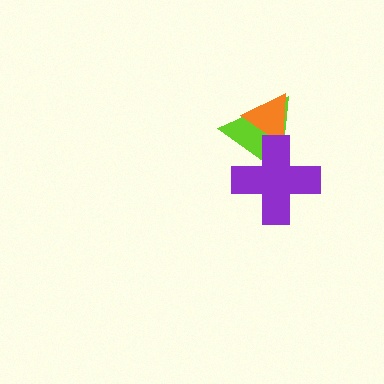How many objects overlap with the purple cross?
2 objects overlap with the purple cross.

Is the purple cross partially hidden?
No, no other shape covers it.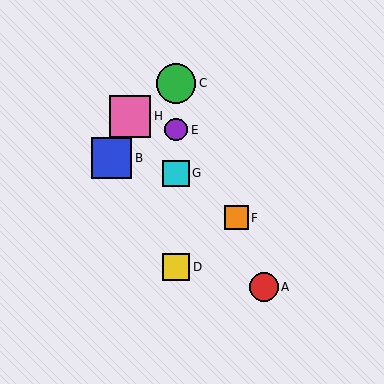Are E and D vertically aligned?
Yes, both are at x≈176.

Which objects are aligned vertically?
Objects C, D, E, G are aligned vertically.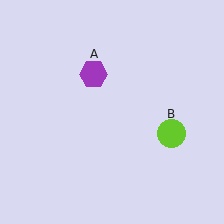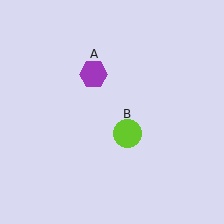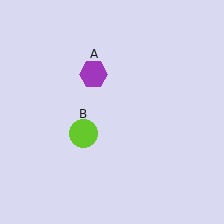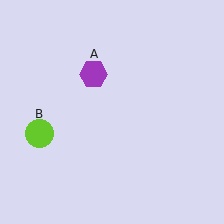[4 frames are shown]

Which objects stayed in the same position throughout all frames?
Purple hexagon (object A) remained stationary.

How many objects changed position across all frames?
1 object changed position: lime circle (object B).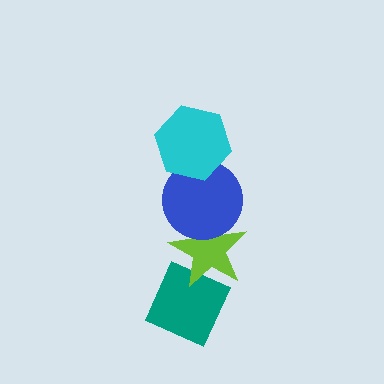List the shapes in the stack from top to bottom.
From top to bottom: the cyan hexagon, the blue circle, the lime star, the teal diamond.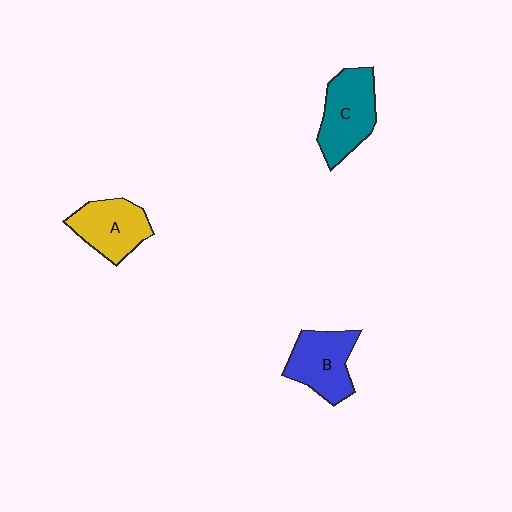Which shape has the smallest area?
Shape A (yellow).